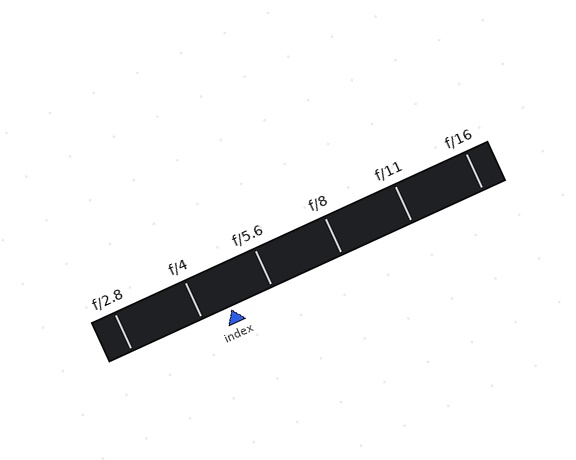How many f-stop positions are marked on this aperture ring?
There are 6 f-stop positions marked.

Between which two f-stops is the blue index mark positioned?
The index mark is between f/4 and f/5.6.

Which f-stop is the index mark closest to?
The index mark is closest to f/4.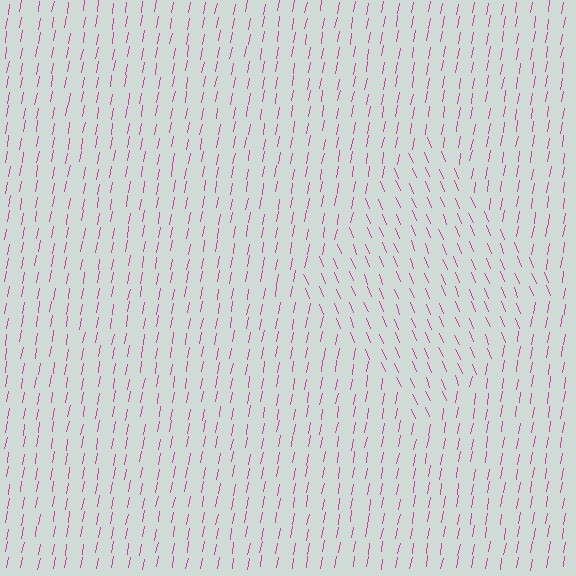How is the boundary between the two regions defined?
The boundary is defined purely by a change in line orientation (approximately 33 degrees difference). All lines are the same color and thickness.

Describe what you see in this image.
The image is filled with small magenta line segments. A diamond region in the image has lines oriented differently from the surrounding lines, creating a visible texture boundary.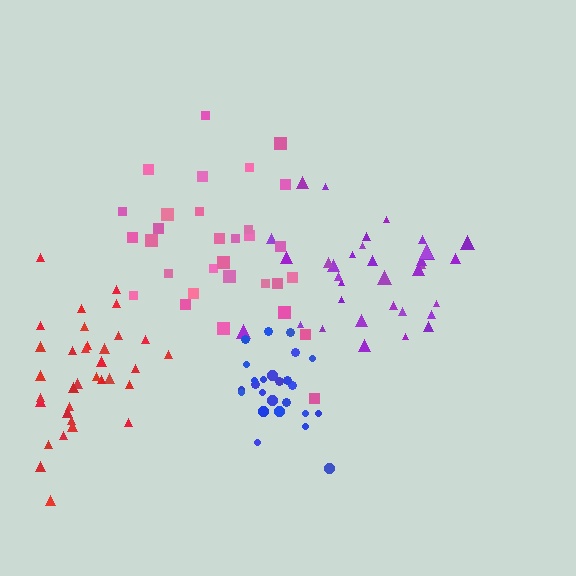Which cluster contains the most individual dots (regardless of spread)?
Purple (34).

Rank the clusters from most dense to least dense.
blue, purple, red, pink.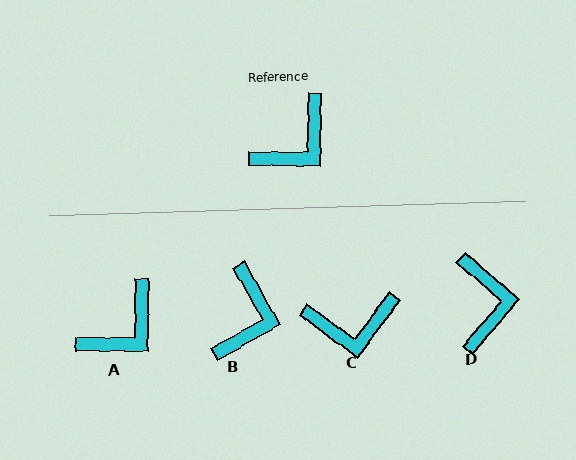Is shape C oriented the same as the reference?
No, it is off by about 36 degrees.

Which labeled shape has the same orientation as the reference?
A.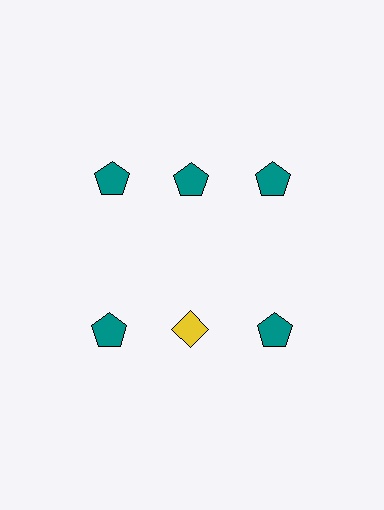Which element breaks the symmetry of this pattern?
The yellow diamond in the second row, second from left column breaks the symmetry. All other shapes are teal pentagons.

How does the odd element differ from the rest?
It differs in both color (yellow instead of teal) and shape (diamond instead of pentagon).